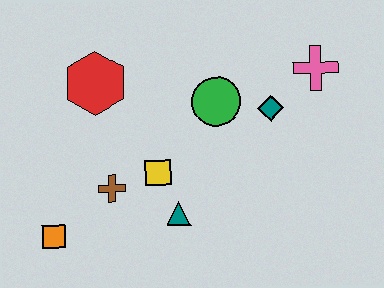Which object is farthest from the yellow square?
The pink cross is farthest from the yellow square.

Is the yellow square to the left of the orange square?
No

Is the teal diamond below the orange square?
No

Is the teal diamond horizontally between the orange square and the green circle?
No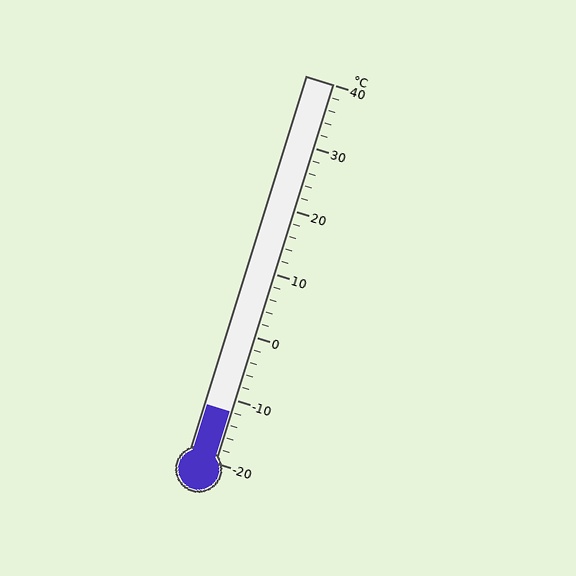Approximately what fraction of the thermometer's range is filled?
The thermometer is filled to approximately 15% of its range.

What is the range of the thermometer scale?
The thermometer scale ranges from -20°C to 40°C.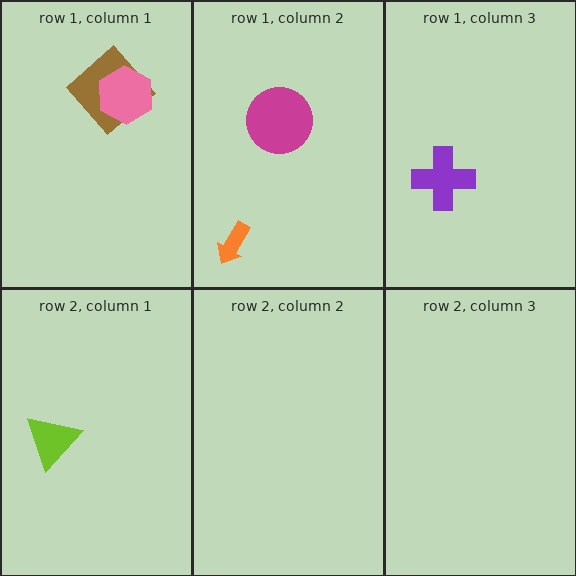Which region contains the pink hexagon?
The row 1, column 1 region.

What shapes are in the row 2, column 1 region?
The lime triangle.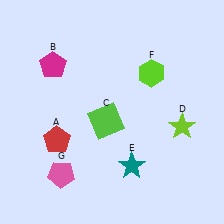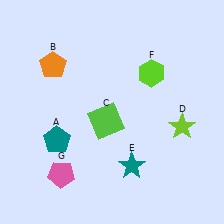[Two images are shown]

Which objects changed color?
A changed from red to teal. B changed from magenta to orange.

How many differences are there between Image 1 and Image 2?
There are 2 differences between the two images.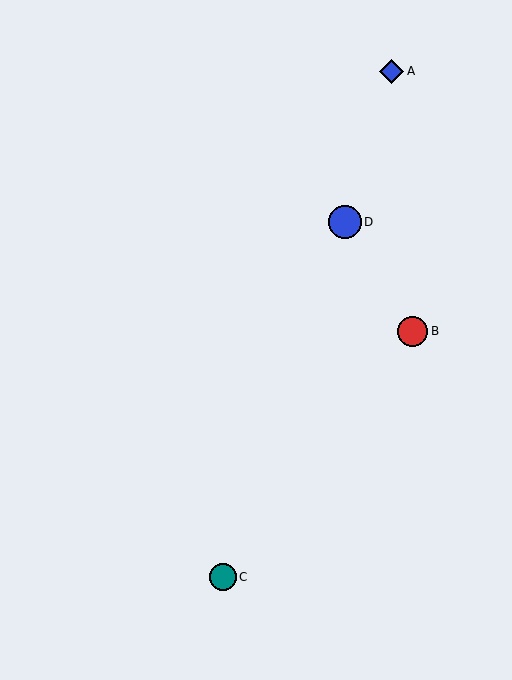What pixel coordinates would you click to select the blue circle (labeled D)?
Click at (345, 222) to select the blue circle D.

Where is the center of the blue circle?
The center of the blue circle is at (345, 222).